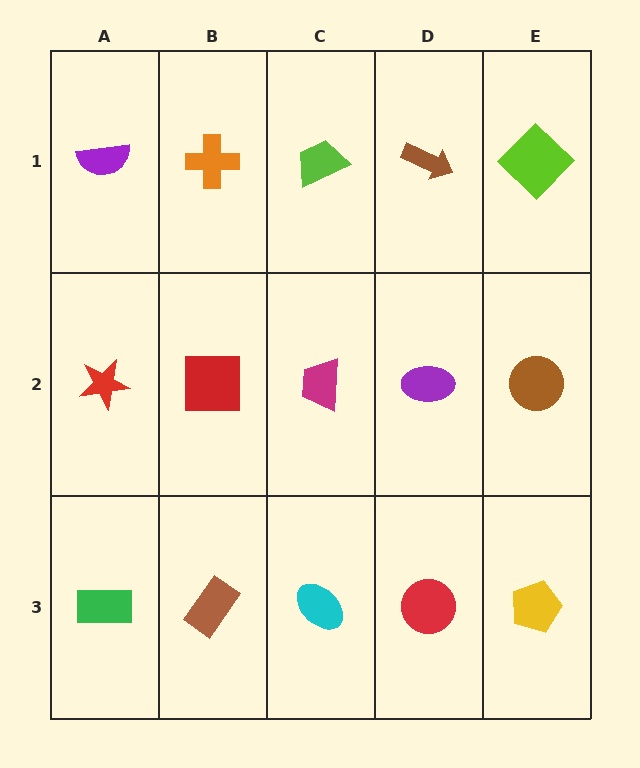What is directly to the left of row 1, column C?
An orange cross.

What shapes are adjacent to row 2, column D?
A brown arrow (row 1, column D), a red circle (row 3, column D), a magenta trapezoid (row 2, column C), a brown circle (row 2, column E).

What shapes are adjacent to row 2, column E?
A lime diamond (row 1, column E), a yellow pentagon (row 3, column E), a purple ellipse (row 2, column D).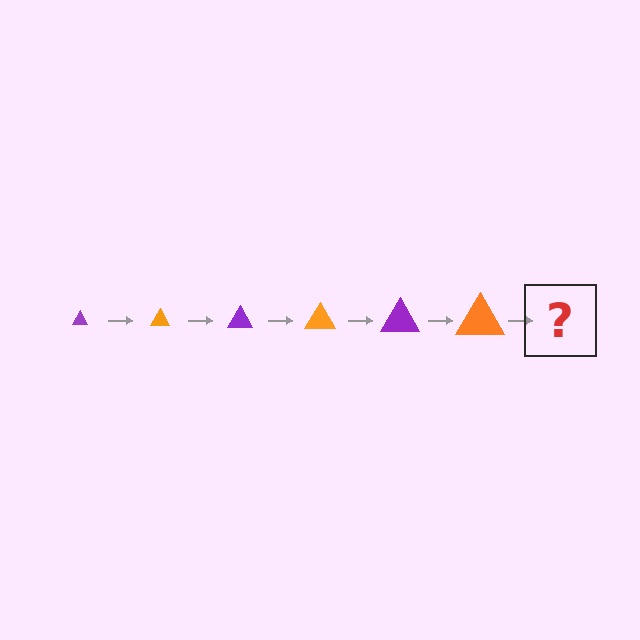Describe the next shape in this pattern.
It should be a purple triangle, larger than the previous one.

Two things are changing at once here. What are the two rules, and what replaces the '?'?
The two rules are that the triangle grows larger each step and the color cycles through purple and orange. The '?' should be a purple triangle, larger than the previous one.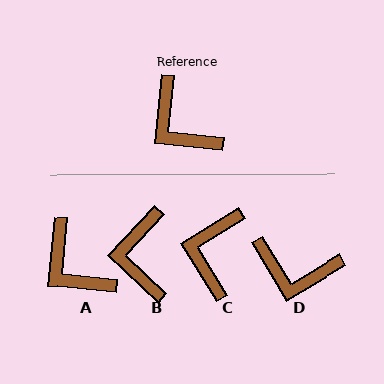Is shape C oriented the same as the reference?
No, it is off by about 52 degrees.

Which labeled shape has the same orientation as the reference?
A.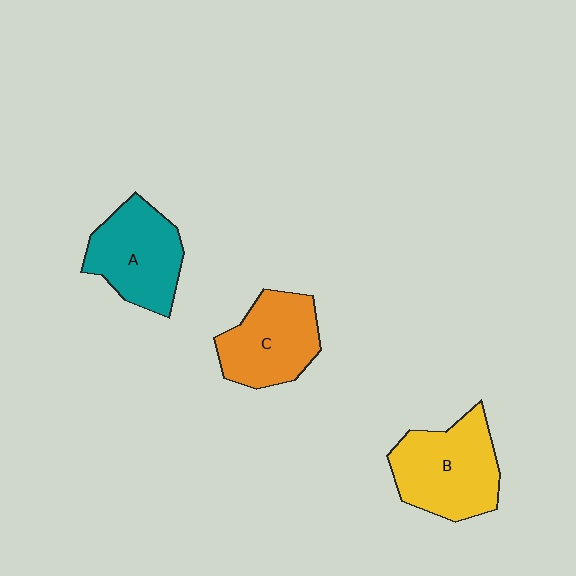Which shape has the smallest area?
Shape C (orange).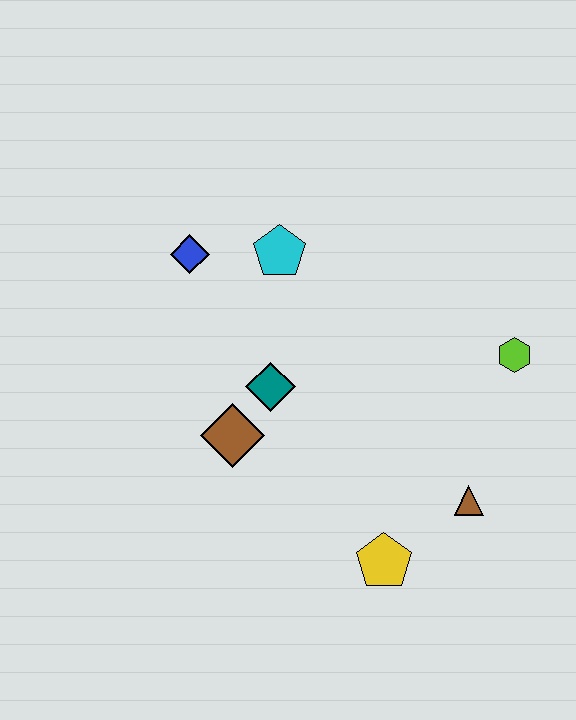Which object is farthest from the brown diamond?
The lime hexagon is farthest from the brown diamond.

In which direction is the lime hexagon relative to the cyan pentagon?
The lime hexagon is to the right of the cyan pentagon.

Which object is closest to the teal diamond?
The brown diamond is closest to the teal diamond.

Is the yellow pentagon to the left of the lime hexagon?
Yes